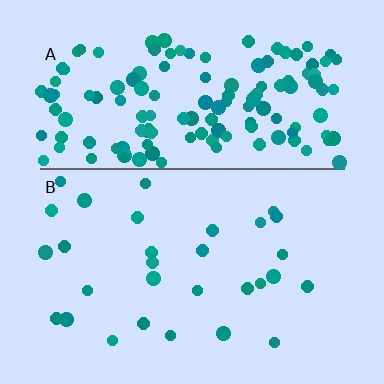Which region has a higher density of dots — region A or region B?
A (the top).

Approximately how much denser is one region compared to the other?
Approximately 4.8× — region A over region B.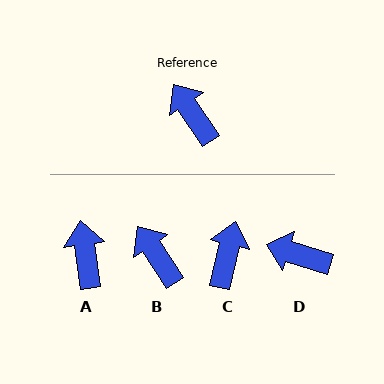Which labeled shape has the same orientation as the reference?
B.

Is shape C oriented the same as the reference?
No, it is off by about 47 degrees.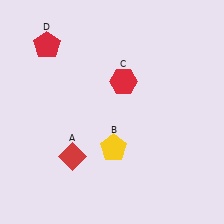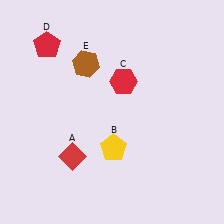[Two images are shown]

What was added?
A brown hexagon (E) was added in Image 2.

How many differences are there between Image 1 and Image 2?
There is 1 difference between the two images.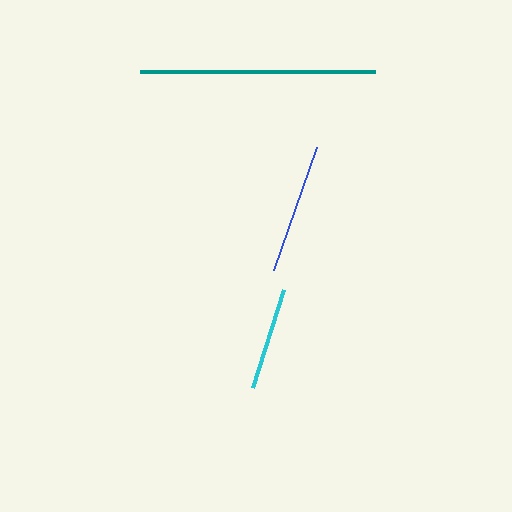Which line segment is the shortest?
The cyan line is the shortest at approximately 103 pixels.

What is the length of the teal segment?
The teal segment is approximately 235 pixels long.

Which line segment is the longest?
The teal line is the longest at approximately 235 pixels.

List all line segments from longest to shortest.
From longest to shortest: teal, blue, cyan.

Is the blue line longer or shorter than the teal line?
The teal line is longer than the blue line.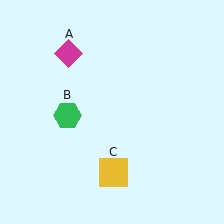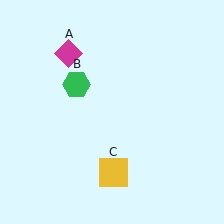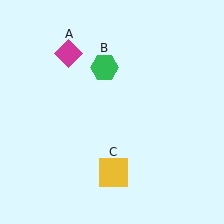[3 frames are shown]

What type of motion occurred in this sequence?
The green hexagon (object B) rotated clockwise around the center of the scene.